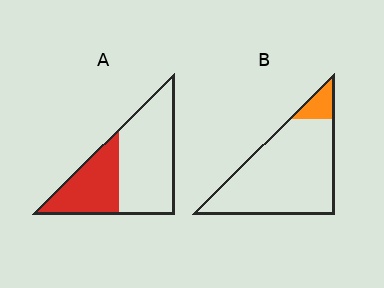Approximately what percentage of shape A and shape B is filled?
A is approximately 35% and B is approximately 10%.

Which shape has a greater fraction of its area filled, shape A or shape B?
Shape A.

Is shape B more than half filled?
No.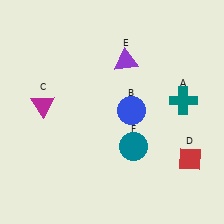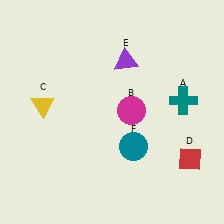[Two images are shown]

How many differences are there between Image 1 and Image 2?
There are 2 differences between the two images.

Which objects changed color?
B changed from blue to magenta. C changed from magenta to yellow.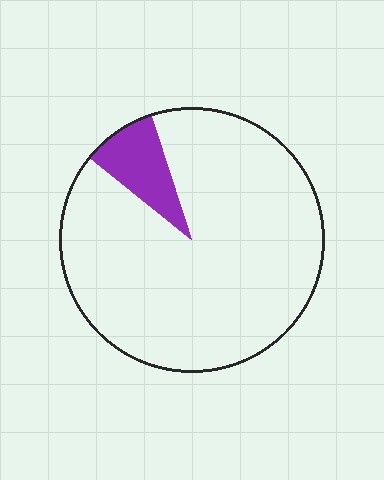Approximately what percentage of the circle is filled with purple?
Approximately 10%.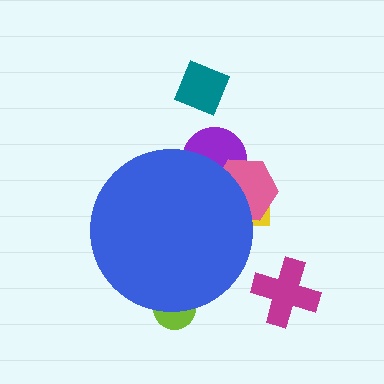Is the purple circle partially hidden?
Yes, the purple circle is partially hidden behind the blue circle.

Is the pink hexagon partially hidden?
Yes, the pink hexagon is partially hidden behind the blue circle.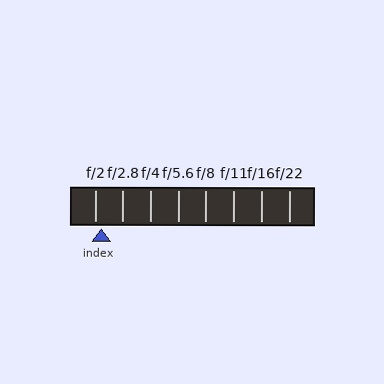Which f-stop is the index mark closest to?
The index mark is closest to f/2.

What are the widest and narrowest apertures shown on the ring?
The widest aperture shown is f/2 and the narrowest is f/22.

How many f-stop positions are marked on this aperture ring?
There are 8 f-stop positions marked.